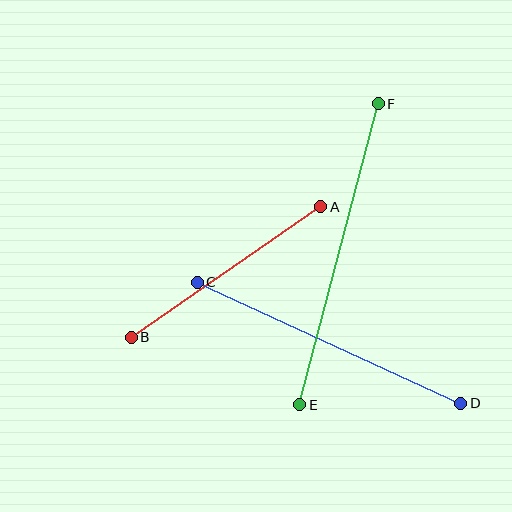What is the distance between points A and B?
The distance is approximately 230 pixels.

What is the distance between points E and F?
The distance is approximately 311 pixels.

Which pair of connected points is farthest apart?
Points E and F are farthest apart.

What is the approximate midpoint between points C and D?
The midpoint is at approximately (329, 343) pixels.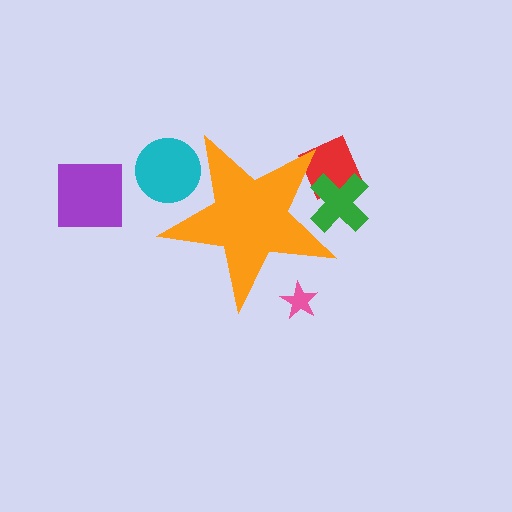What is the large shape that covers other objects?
An orange star.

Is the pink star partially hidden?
Yes, the pink star is partially hidden behind the orange star.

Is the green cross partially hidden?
Yes, the green cross is partially hidden behind the orange star.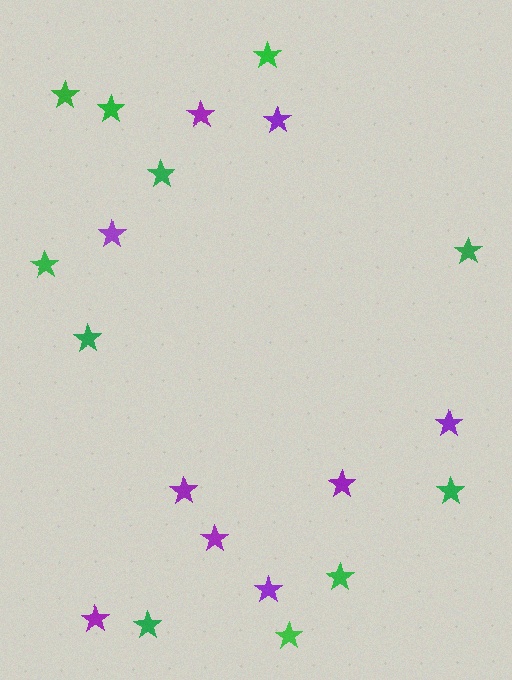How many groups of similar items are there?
There are 2 groups: one group of green stars (11) and one group of purple stars (9).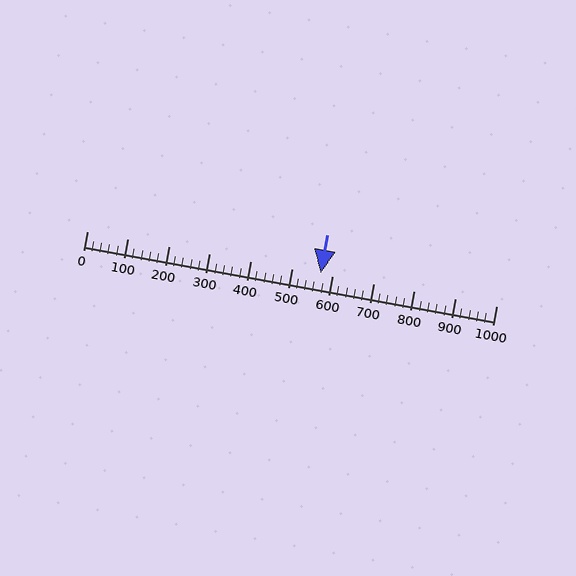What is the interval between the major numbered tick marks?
The major tick marks are spaced 100 units apart.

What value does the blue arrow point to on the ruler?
The blue arrow points to approximately 571.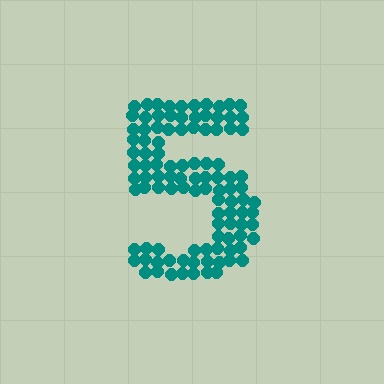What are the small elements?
The small elements are circles.